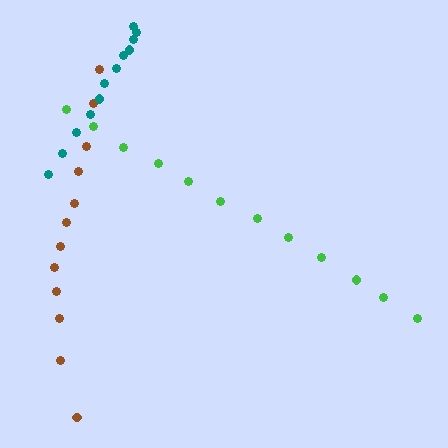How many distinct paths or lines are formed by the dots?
There are 3 distinct paths.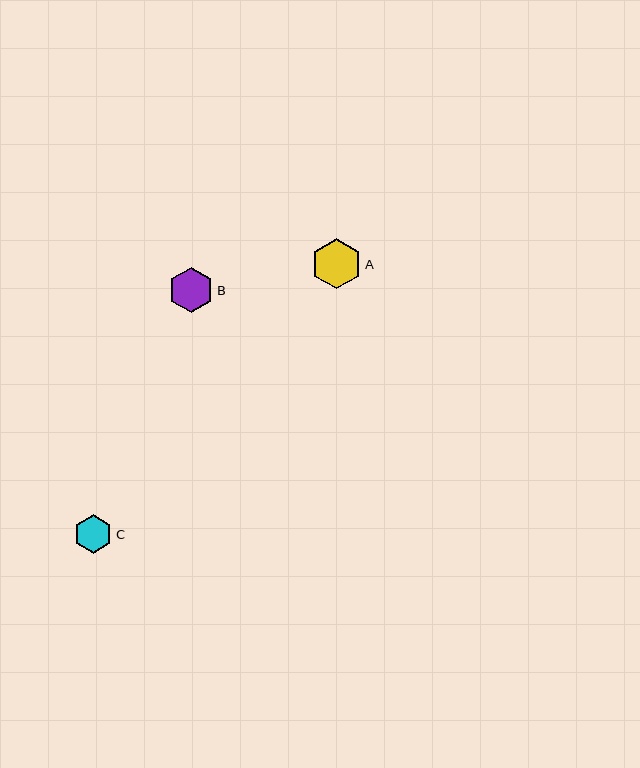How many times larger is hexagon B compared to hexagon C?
Hexagon B is approximately 1.2 times the size of hexagon C.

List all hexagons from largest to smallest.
From largest to smallest: A, B, C.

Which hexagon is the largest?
Hexagon A is the largest with a size of approximately 50 pixels.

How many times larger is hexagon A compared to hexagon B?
Hexagon A is approximately 1.1 times the size of hexagon B.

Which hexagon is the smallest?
Hexagon C is the smallest with a size of approximately 38 pixels.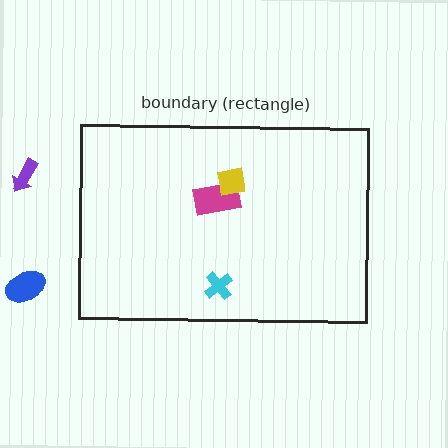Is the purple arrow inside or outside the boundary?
Outside.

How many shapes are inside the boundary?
3 inside, 2 outside.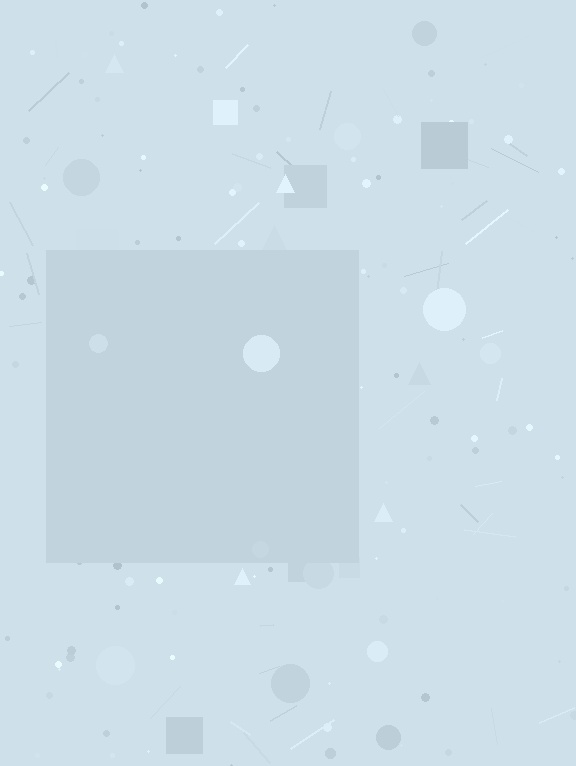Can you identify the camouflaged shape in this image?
The camouflaged shape is a square.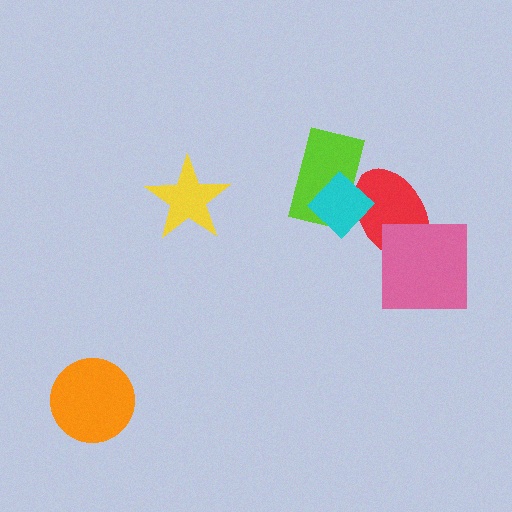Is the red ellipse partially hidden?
Yes, it is partially covered by another shape.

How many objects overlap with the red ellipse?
3 objects overlap with the red ellipse.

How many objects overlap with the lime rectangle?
2 objects overlap with the lime rectangle.